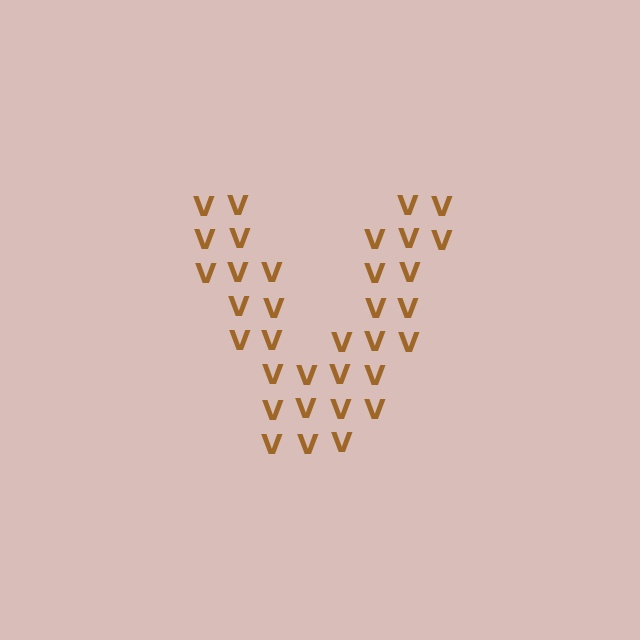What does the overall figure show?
The overall figure shows the letter V.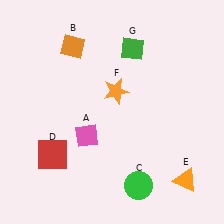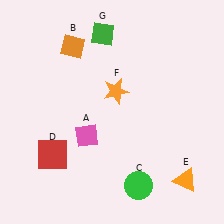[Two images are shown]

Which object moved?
The green diamond (G) moved left.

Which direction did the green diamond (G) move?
The green diamond (G) moved left.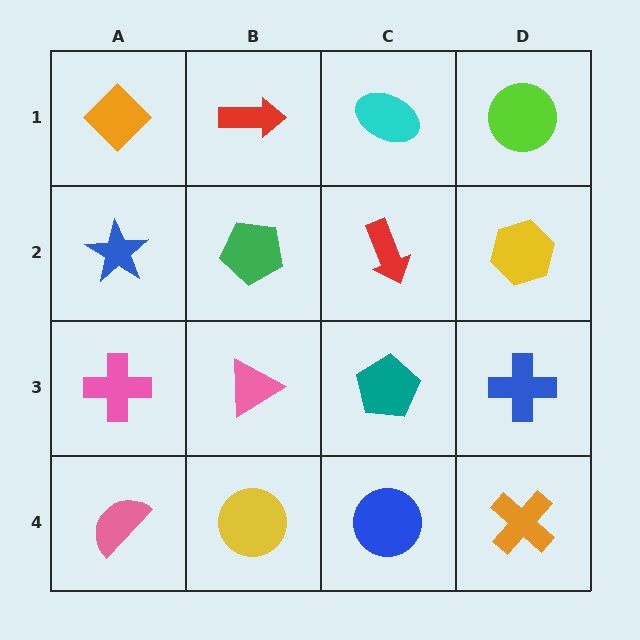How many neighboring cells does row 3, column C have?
4.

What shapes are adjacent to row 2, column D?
A lime circle (row 1, column D), a blue cross (row 3, column D), a red arrow (row 2, column C).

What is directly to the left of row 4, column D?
A blue circle.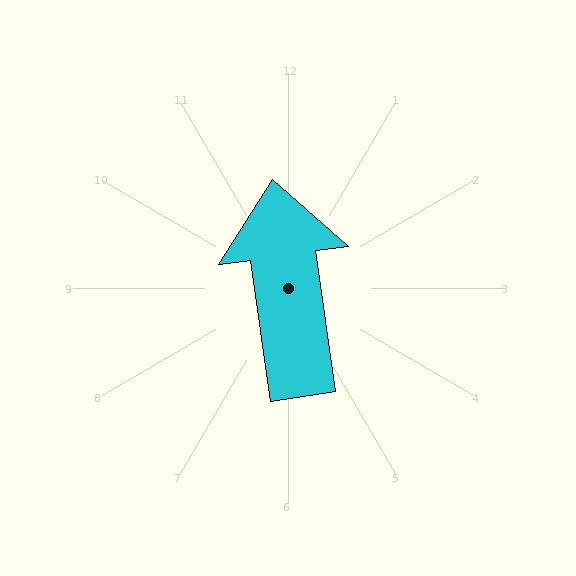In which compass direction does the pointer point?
North.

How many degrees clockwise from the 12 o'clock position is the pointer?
Approximately 352 degrees.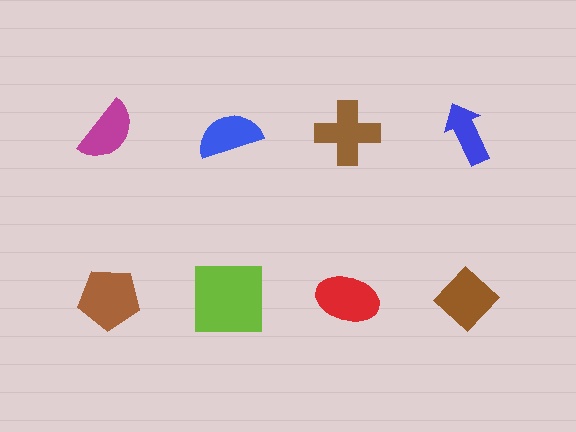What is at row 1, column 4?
A blue arrow.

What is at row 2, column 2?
A lime square.